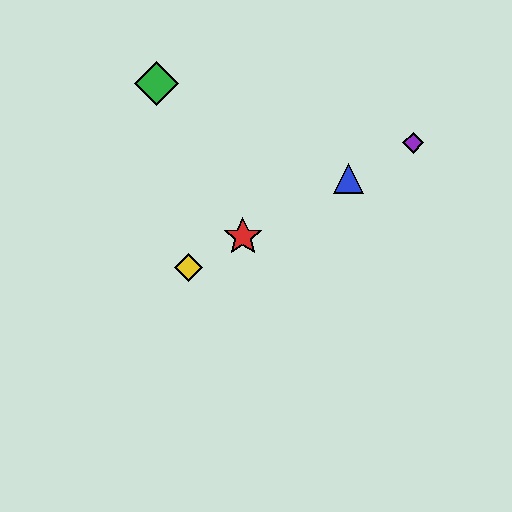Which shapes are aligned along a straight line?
The red star, the blue triangle, the yellow diamond, the purple diamond are aligned along a straight line.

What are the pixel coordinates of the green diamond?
The green diamond is at (157, 84).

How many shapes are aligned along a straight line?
4 shapes (the red star, the blue triangle, the yellow diamond, the purple diamond) are aligned along a straight line.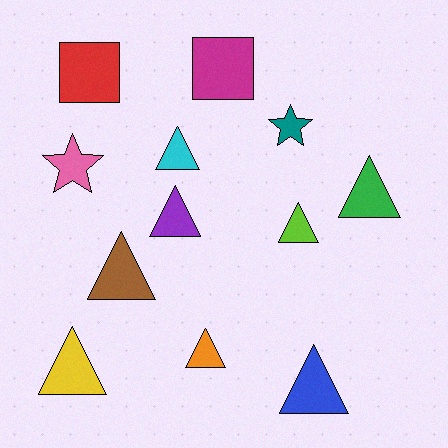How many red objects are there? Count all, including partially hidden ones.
There is 1 red object.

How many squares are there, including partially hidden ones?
There are 2 squares.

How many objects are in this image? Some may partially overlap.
There are 12 objects.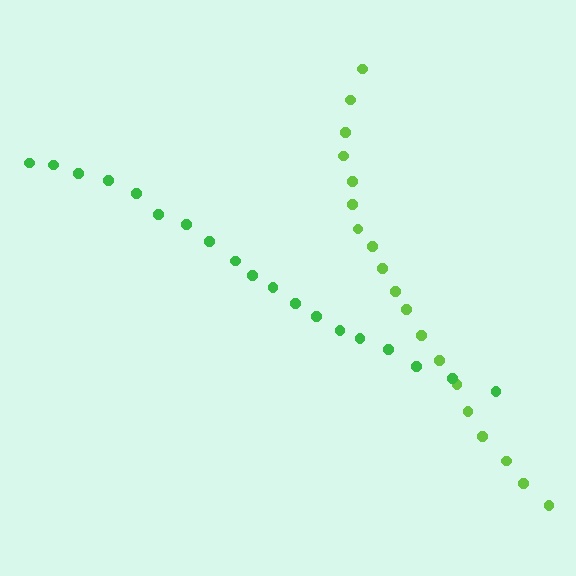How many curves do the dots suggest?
There are 2 distinct paths.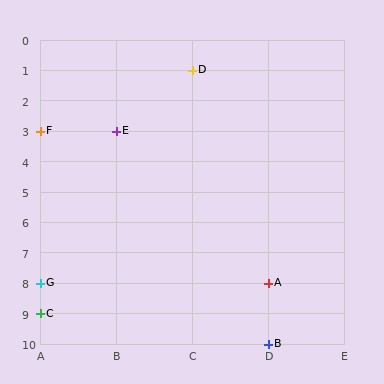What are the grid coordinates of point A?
Point A is at grid coordinates (D, 8).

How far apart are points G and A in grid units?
Points G and A are 3 columns apart.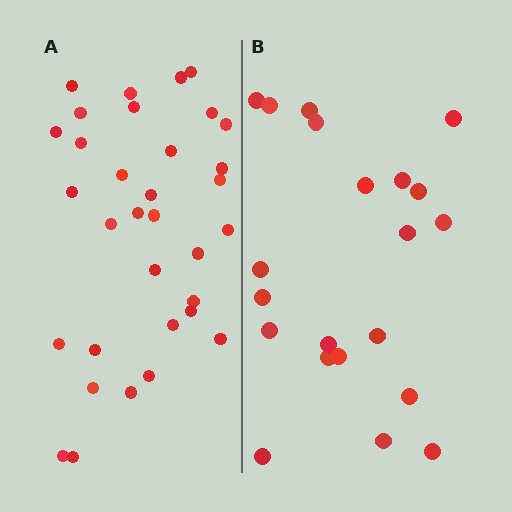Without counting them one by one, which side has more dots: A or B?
Region A (the left region) has more dots.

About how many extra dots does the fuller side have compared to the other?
Region A has roughly 12 or so more dots than region B.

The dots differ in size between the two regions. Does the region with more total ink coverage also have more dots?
No. Region B has more total ink coverage because its dots are larger, but region A actually contains more individual dots. Total area can be misleading — the number of items is what matters here.